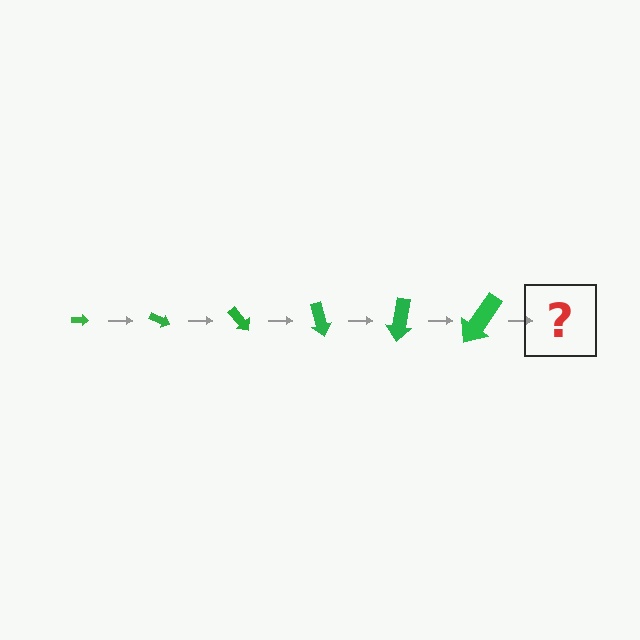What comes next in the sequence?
The next element should be an arrow, larger than the previous one and rotated 150 degrees from the start.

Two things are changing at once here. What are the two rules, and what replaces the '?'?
The two rules are that the arrow grows larger each step and it rotates 25 degrees each step. The '?' should be an arrow, larger than the previous one and rotated 150 degrees from the start.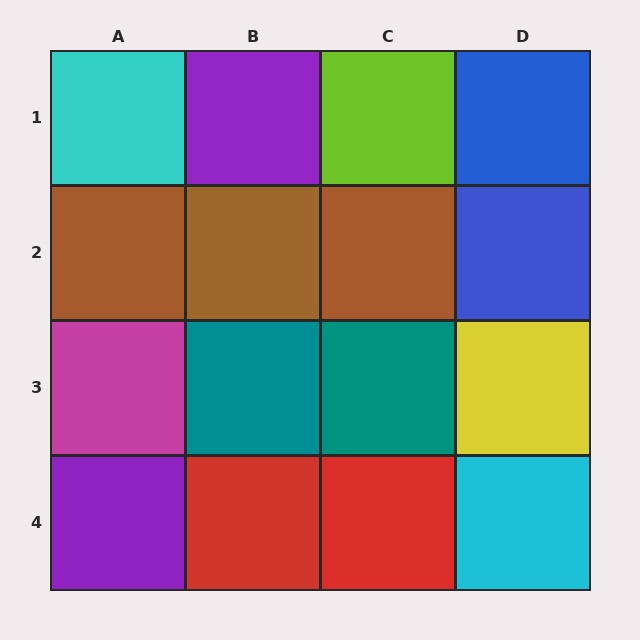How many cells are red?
2 cells are red.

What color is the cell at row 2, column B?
Brown.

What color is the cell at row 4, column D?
Cyan.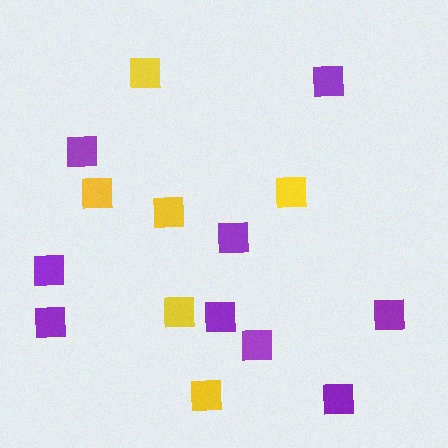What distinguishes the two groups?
There are 2 groups: one group of purple squares (9) and one group of yellow squares (6).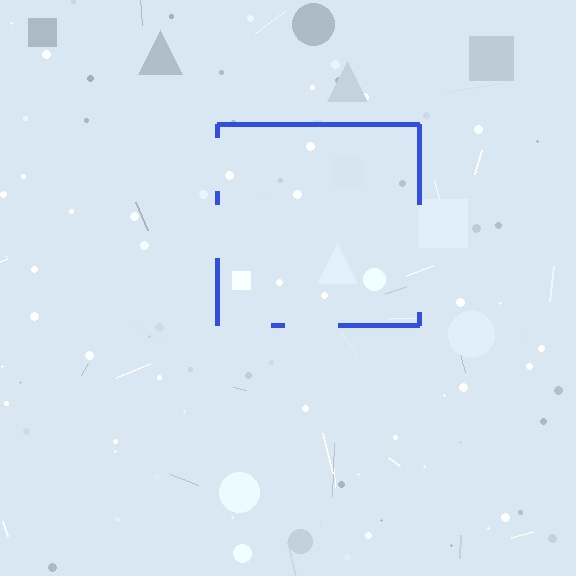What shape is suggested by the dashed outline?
The dashed outline suggests a square.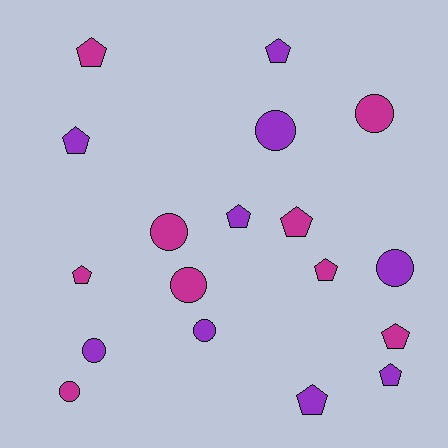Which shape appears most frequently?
Pentagon, with 10 objects.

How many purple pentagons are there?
There are 5 purple pentagons.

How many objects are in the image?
There are 18 objects.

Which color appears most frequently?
Magenta, with 9 objects.